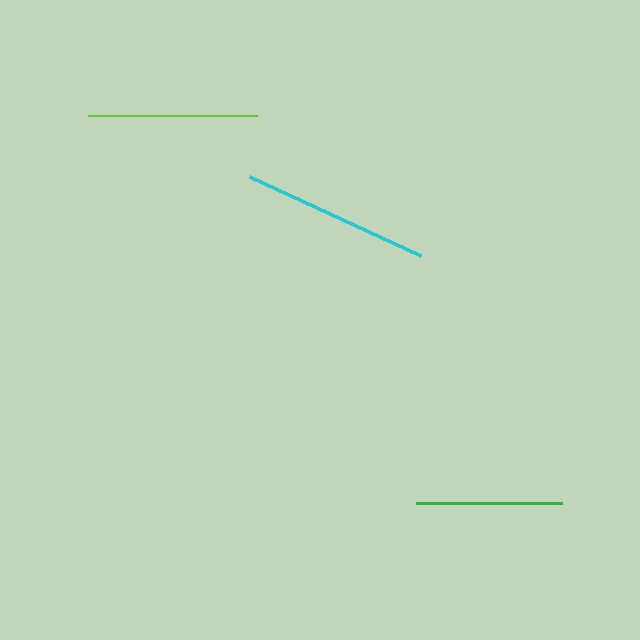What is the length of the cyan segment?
The cyan segment is approximately 188 pixels long.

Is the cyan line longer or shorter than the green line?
The cyan line is longer than the green line.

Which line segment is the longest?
The cyan line is the longest at approximately 188 pixels.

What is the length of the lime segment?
The lime segment is approximately 169 pixels long.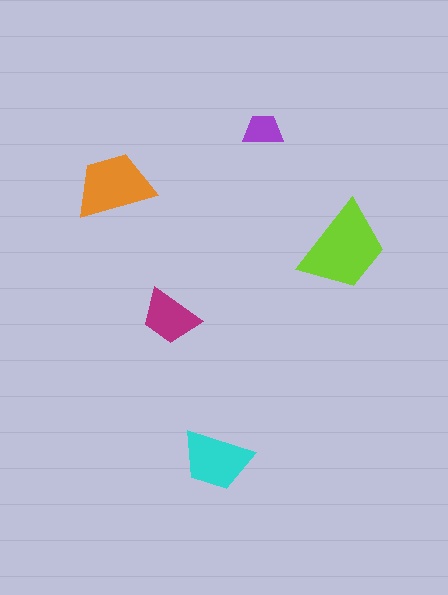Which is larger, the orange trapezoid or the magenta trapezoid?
The orange one.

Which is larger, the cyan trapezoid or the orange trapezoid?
The orange one.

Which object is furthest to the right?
The lime trapezoid is rightmost.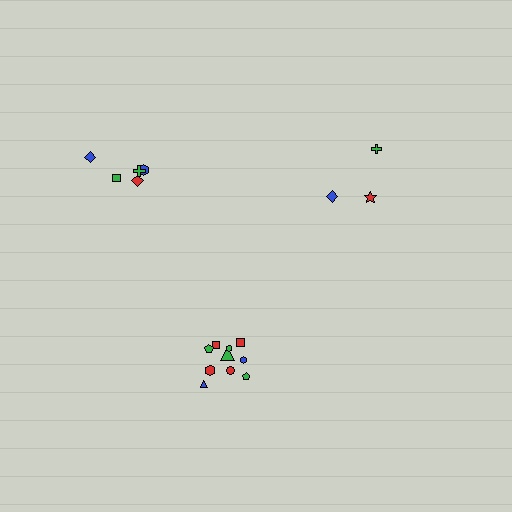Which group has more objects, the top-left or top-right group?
The top-left group.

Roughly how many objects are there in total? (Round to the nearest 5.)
Roughly 20 objects in total.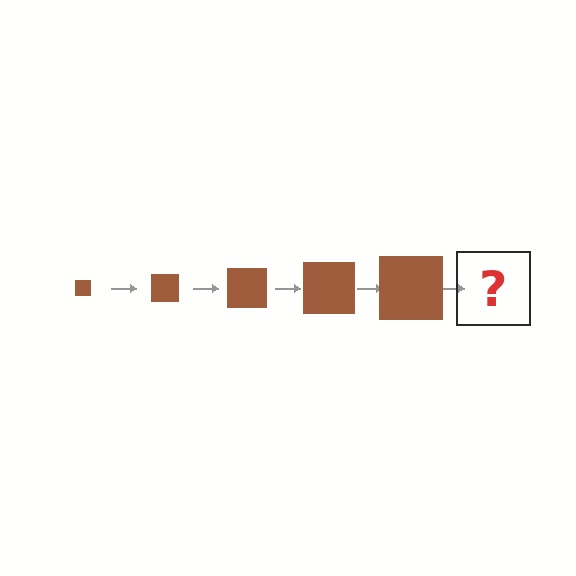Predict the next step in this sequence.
The next step is a brown square, larger than the previous one.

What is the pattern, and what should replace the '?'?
The pattern is that the square gets progressively larger each step. The '?' should be a brown square, larger than the previous one.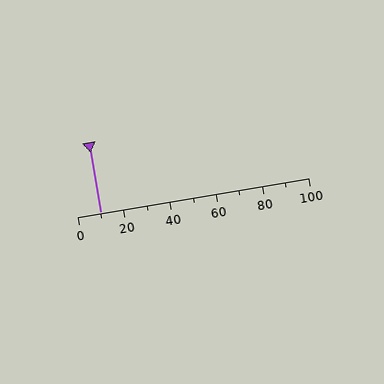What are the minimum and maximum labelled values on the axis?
The axis runs from 0 to 100.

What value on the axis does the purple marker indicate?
The marker indicates approximately 10.